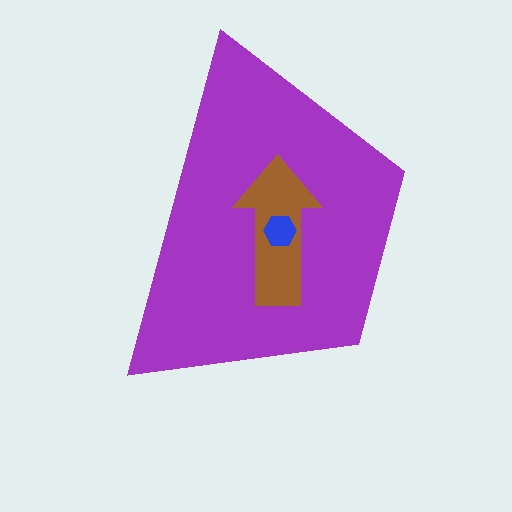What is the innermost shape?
The blue hexagon.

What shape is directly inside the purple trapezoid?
The brown arrow.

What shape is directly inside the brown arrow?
The blue hexagon.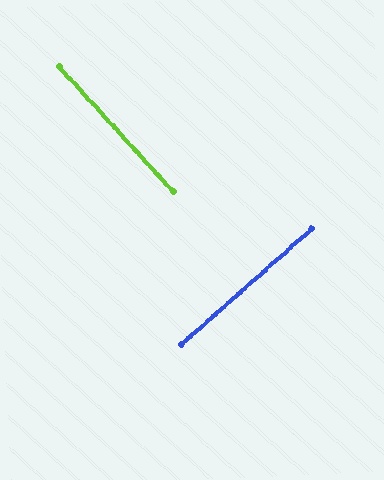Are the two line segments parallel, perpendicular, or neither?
Perpendicular — they meet at approximately 89°.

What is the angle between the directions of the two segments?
Approximately 89 degrees.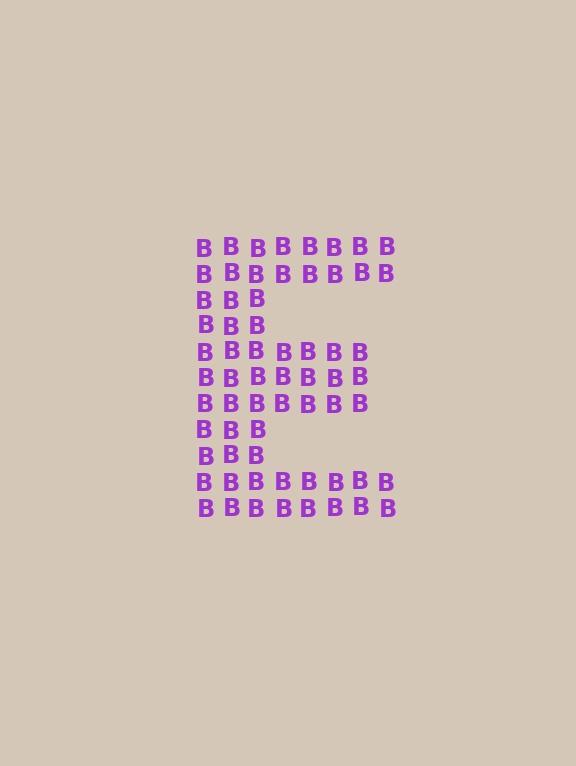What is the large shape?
The large shape is the letter E.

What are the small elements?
The small elements are letter B's.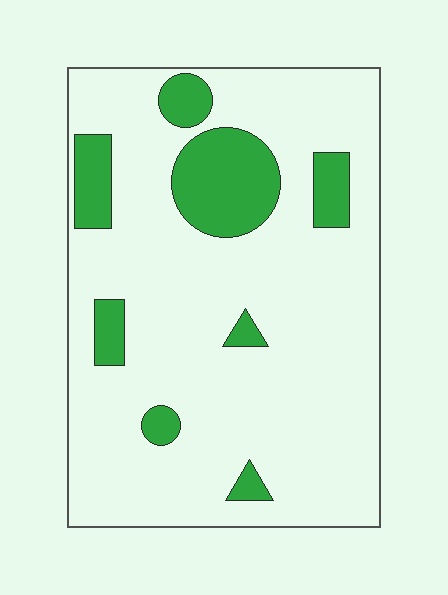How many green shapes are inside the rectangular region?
8.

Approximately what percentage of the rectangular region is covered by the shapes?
Approximately 15%.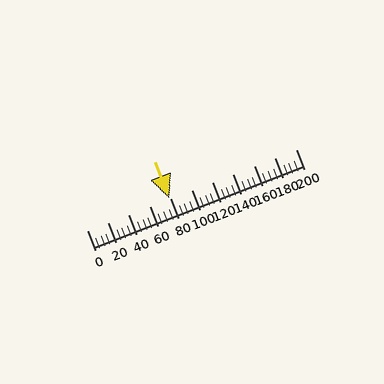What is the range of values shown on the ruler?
The ruler shows values from 0 to 200.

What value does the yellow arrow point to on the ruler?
The yellow arrow points to approximately 79.